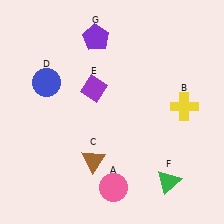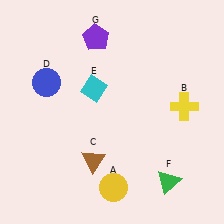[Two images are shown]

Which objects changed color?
A changed from pink to yellow. E changed from purple to cyan.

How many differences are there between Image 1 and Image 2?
There are 2 differences between the two images.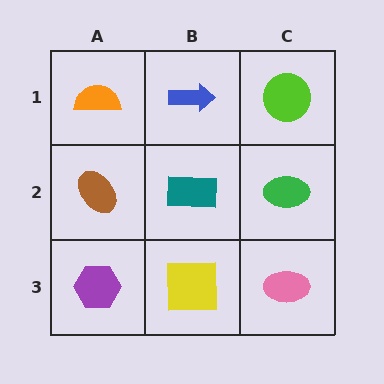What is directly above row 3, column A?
A brown ellipse.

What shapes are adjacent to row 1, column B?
A teal rectangle (row 2, column B), an orange semicircle (row 1, column A), a lime circle (row 1, column C).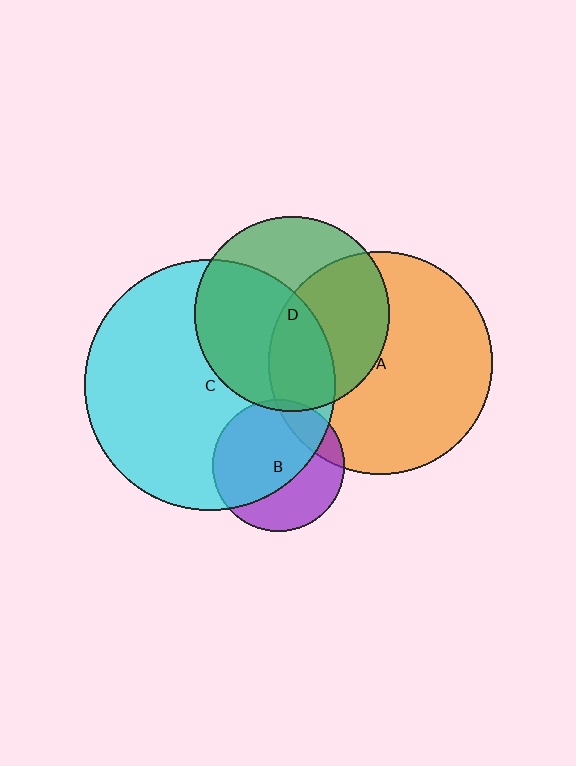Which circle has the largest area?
Circle C (cyan).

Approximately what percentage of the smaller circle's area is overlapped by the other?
Approximately 50%.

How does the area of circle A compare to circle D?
Approximately 1.3 times.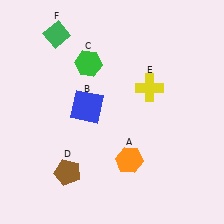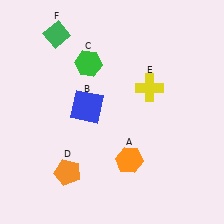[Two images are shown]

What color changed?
The pentagon (D) changed from brown in Image 1 to orange in Image 2.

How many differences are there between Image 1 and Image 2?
There is 1 difference between the two images.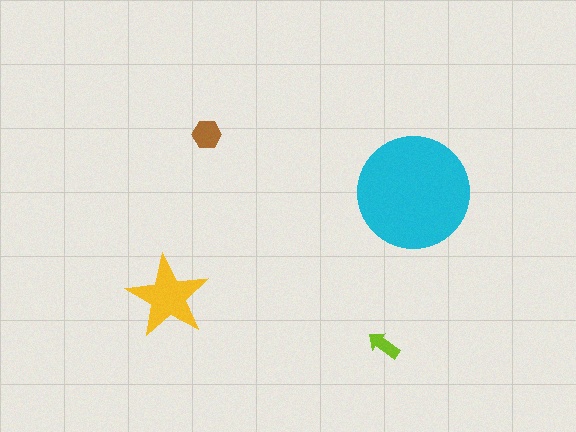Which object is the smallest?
The lime arrow.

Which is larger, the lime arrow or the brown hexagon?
The brown hexagon.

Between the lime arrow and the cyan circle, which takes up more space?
The cyan circle.